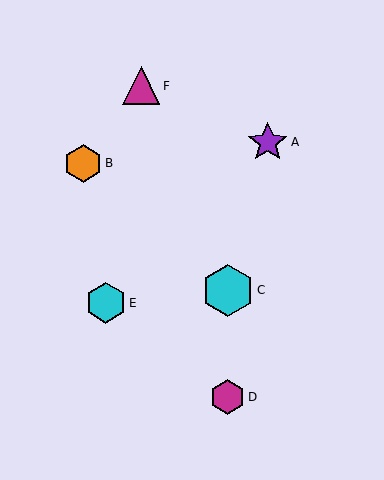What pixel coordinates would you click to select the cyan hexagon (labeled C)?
Click at (228, 290) to select the cyan hexagon C.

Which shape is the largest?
The cyan hexagon (labeled C) is the largest.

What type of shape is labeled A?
Shape A is a purple star.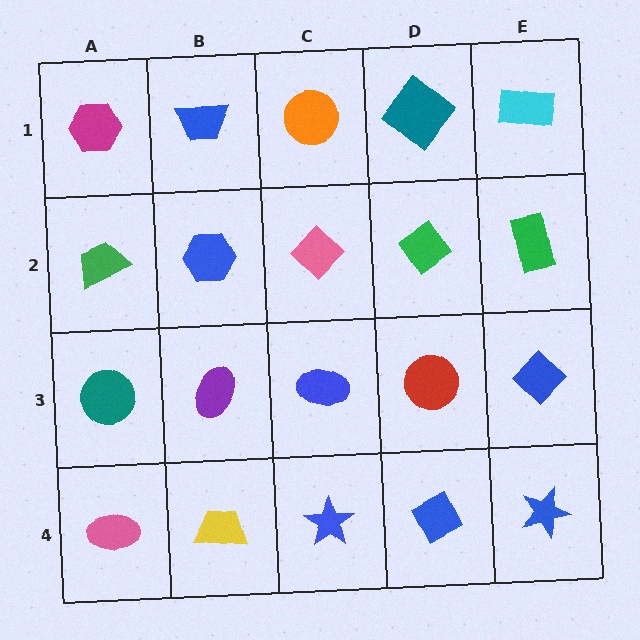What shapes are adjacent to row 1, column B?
A blue hexagon (row 2, column B), a magenta hexagon (row 1, column A), an orange circle (row 1, column C).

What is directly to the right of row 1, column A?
A blue trapezoid.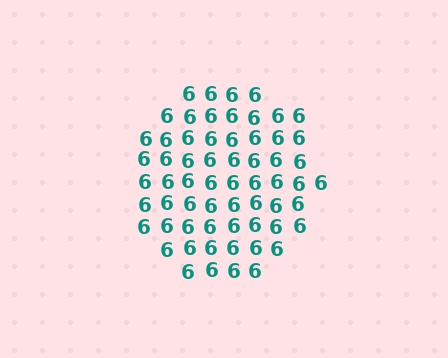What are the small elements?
The small elements are digit 6's.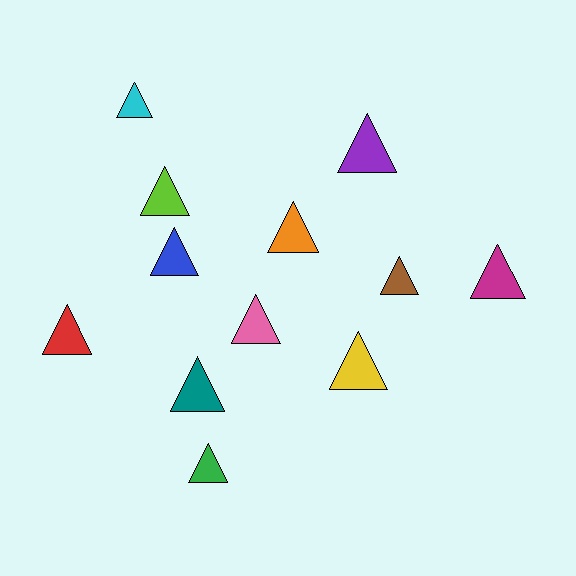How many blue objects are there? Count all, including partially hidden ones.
There is 1 blue object.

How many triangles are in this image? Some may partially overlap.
There are 12 triangles.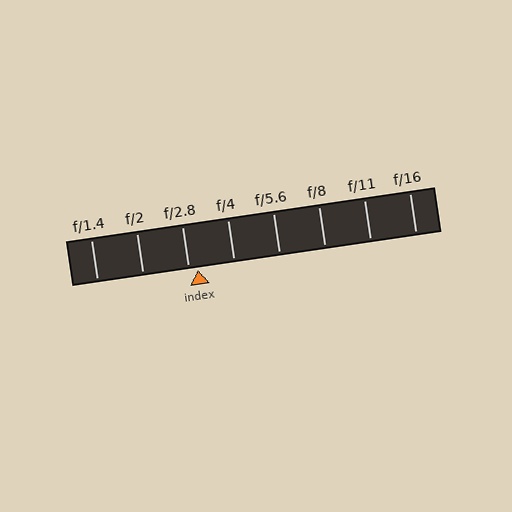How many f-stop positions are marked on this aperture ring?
There are 8 f-stop positions marked.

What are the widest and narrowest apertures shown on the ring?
The widest aperture shown is f/1.4 and the narrowest is f/16.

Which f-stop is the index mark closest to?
The index mark is closest to f/2.8.